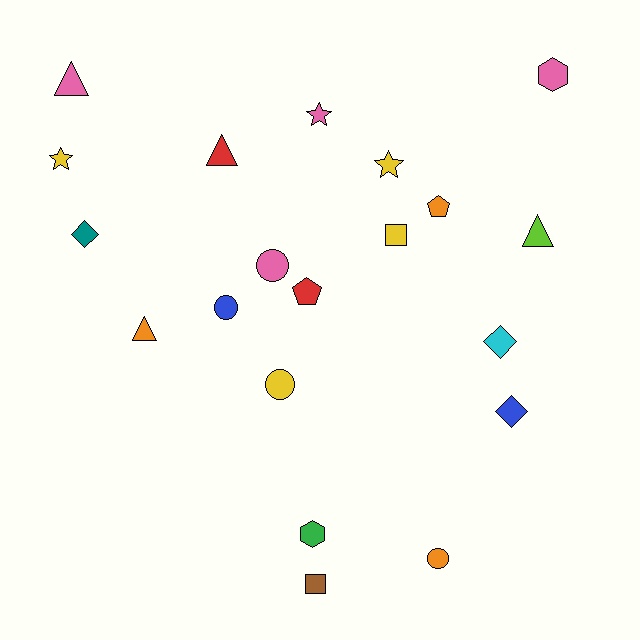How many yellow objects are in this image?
There are 4 yellow objects.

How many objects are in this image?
There are 20 objects.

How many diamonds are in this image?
There are 3 diamonds.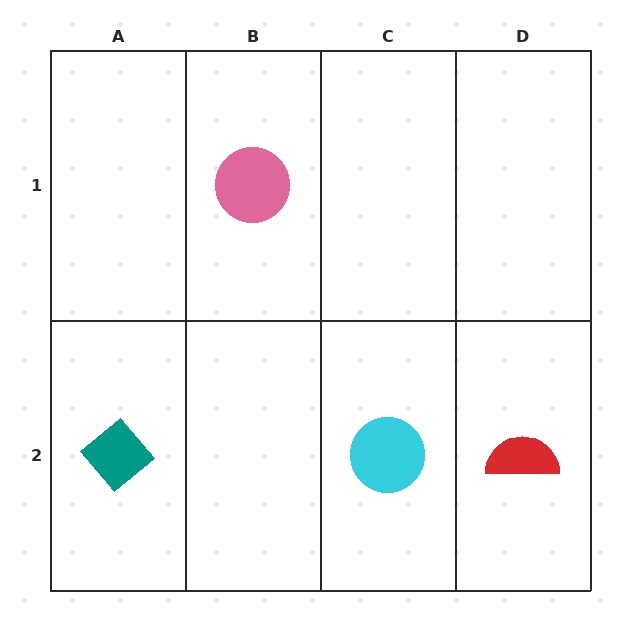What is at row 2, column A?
A teal diamond.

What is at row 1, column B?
A pink circle.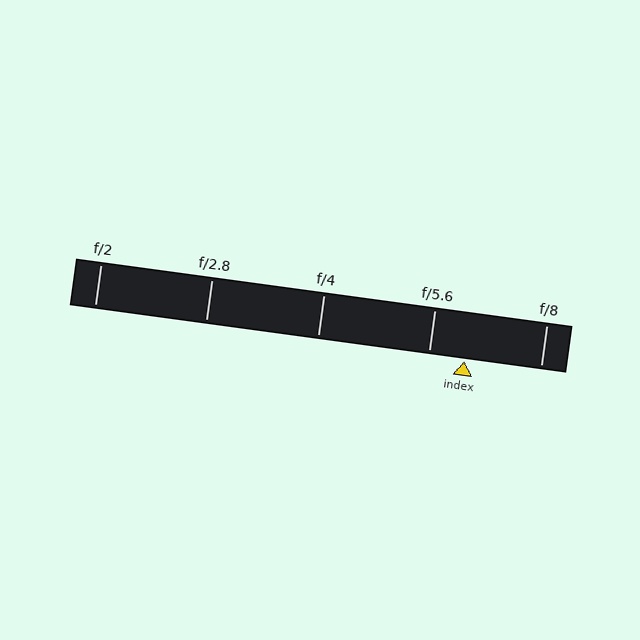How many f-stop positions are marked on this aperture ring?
There are 5 f-stop positions marked.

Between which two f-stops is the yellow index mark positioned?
The index mark is between f/5.6 and f/8.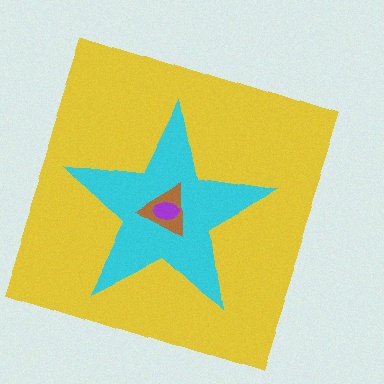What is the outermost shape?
The yellow square.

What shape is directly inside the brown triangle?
The purple ellipse.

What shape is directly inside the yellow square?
The cyan star.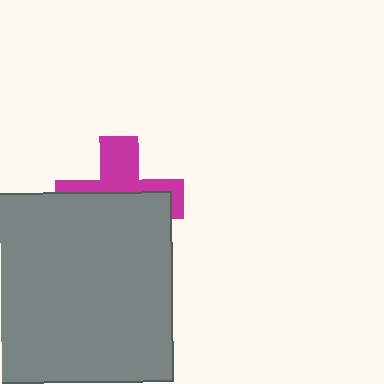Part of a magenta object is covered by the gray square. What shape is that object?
It is a cross.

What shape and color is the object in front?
The object in front is a gray square.